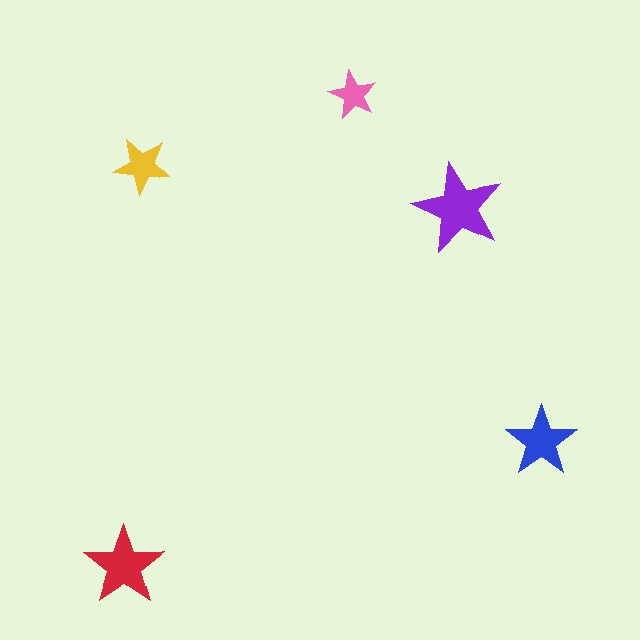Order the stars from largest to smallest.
the purple one, the red one, the blue one, the yellow one, the pink one.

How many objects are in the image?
There are 5 objects in the image.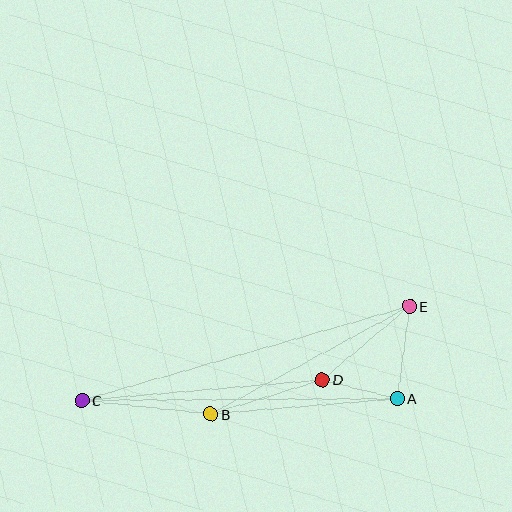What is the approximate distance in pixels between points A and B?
The distance between A and B is approximately 187 pixels.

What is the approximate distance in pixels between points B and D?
The distance between B and D is approximately 117 pixels.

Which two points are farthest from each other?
Points C and E are farthest from each other.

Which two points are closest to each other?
Points A and D are closest to each other.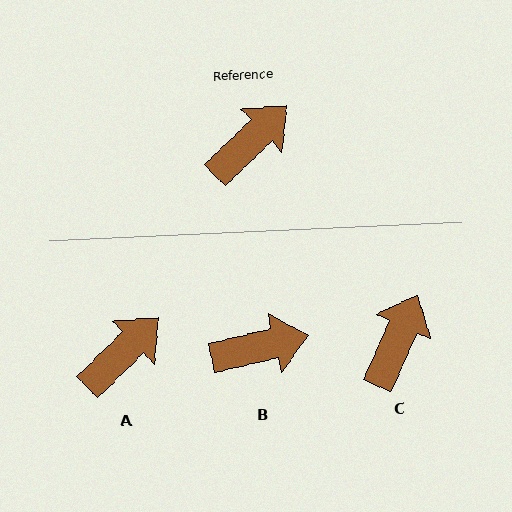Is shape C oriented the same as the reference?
No, it is off by about 21 degrees.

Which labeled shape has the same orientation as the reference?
A.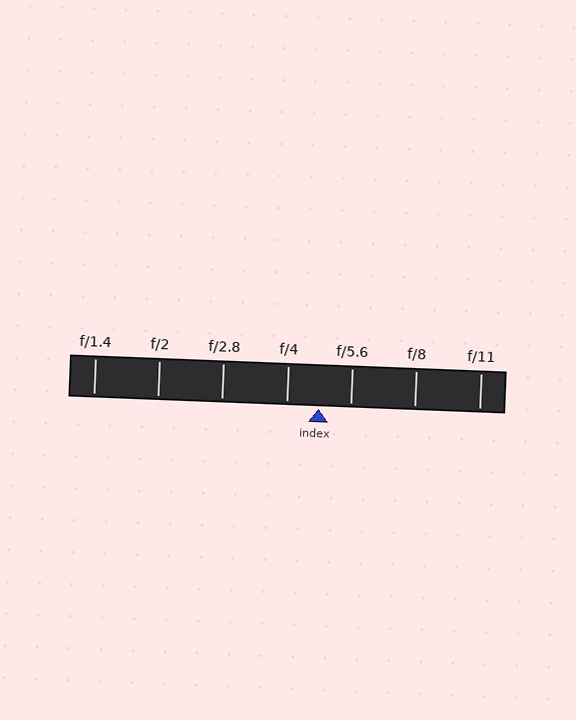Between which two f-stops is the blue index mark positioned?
The index mark is between f/4 and f/5.6.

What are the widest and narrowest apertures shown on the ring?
The widest aperture shown is f/1.4 and the narrowest is f/11.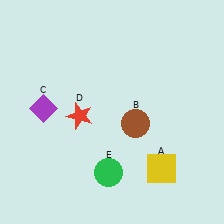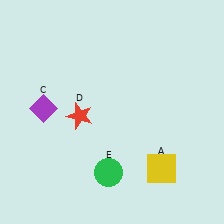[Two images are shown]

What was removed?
The brown circle (B) was removed in Image 2.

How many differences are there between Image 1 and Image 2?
There is 1 difference between the two images.